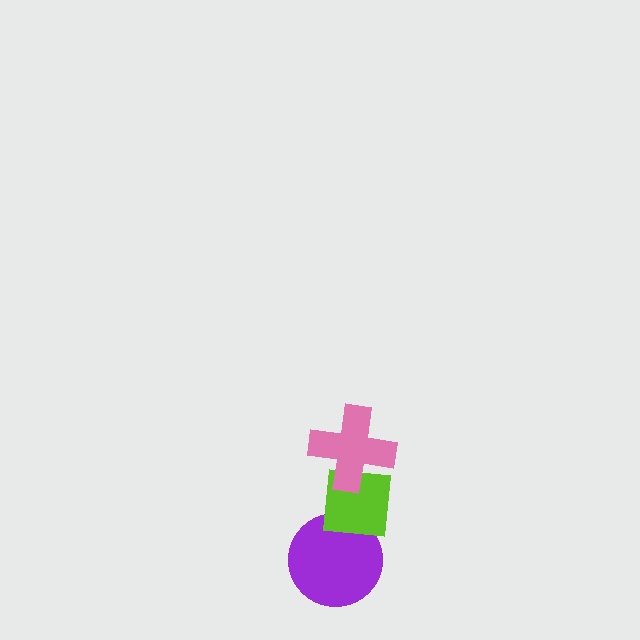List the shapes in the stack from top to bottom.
From top to bottom: the pink cross, the lime square, the purple circle.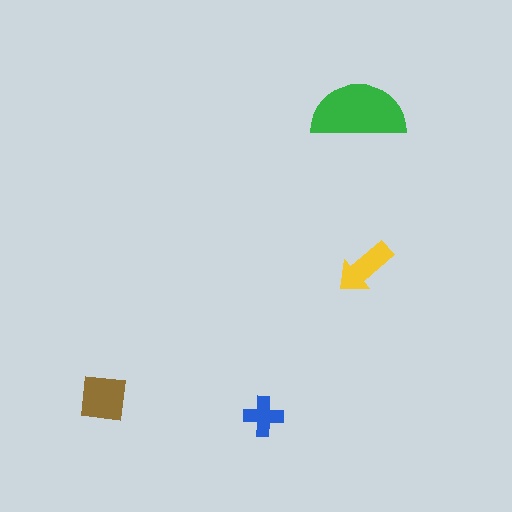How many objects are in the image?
There are 4 objects in the image.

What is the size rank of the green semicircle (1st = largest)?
1st.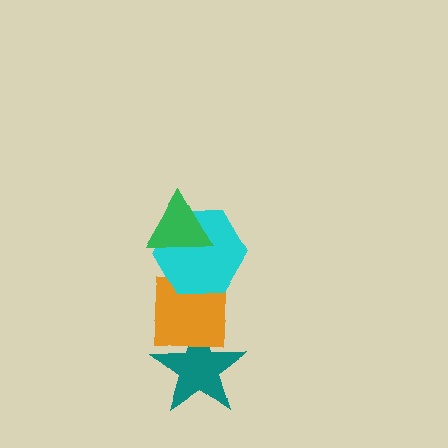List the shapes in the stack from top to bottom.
From top to bottom: the green triangle, the cyan hexagon, the orange square, the teal star.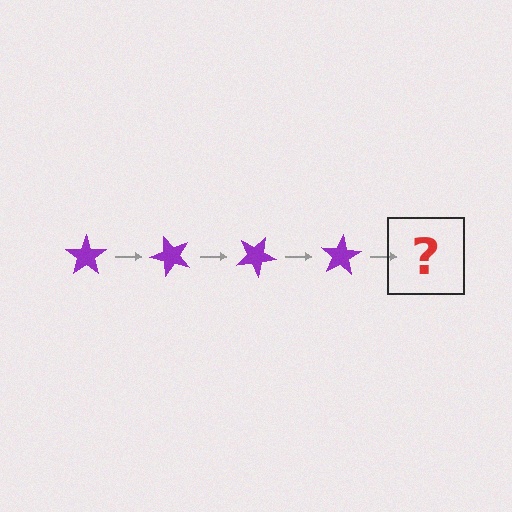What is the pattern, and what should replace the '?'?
The pattern is that the star rotates 50 degrees each step. The '?' should be a purple star rotated 200 degrees.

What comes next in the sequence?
The next element should be a purple star rotated 200 degrees.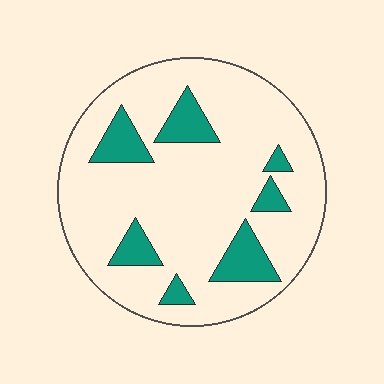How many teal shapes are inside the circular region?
7.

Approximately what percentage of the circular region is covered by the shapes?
Approximately 15%.